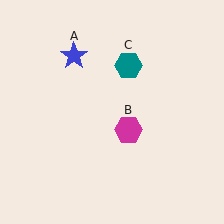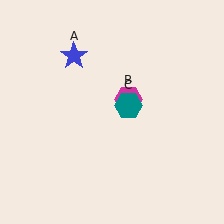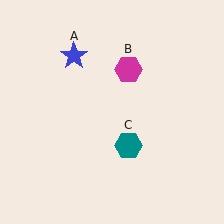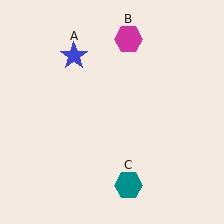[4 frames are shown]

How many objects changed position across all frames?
2 objects changed position: magenta hexagon (object B), teal hexagon (object C).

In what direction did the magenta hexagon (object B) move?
The magenta hexagon (object B) moved up.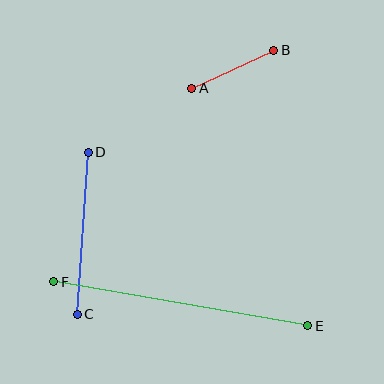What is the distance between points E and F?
The distance is approximately 258 pixels.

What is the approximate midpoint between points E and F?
The midpoint is at approximately (181, 304) pixels.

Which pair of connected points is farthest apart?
Points E and F are farthest apart.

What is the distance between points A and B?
The distance is approximately 90 pixels.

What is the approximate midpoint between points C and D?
The midpoint is at approximately (83, 233) pixels.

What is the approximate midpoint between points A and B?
The midpoint is at approximately (233, 69) pixels.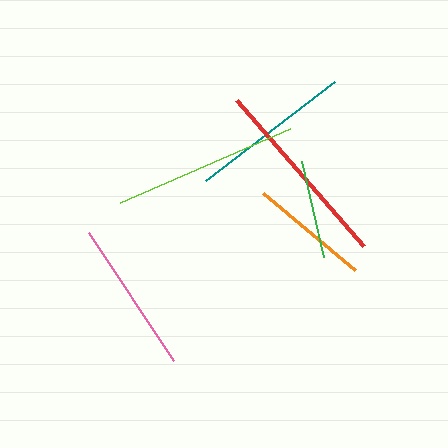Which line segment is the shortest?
The green line is the shortest at approximately 99 pixels.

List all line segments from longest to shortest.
From longest to shortest: red, lime, teal, pink, orange, green.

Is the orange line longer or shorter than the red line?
The red line is longer than the orange line.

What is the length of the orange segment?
The orange segment is approximately 120 pixels long.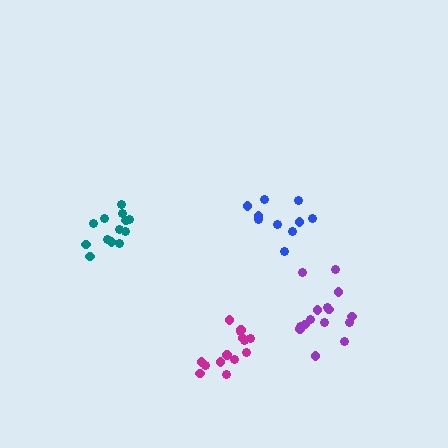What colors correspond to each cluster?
The clusters are colored: blue, purple, teal, magenta.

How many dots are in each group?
Group 1: 10 dots, Group 2: 15 dots, Group 3: 13 dots, Group 4: 14 dots (52 total).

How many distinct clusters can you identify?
There are 4 distinct clusters.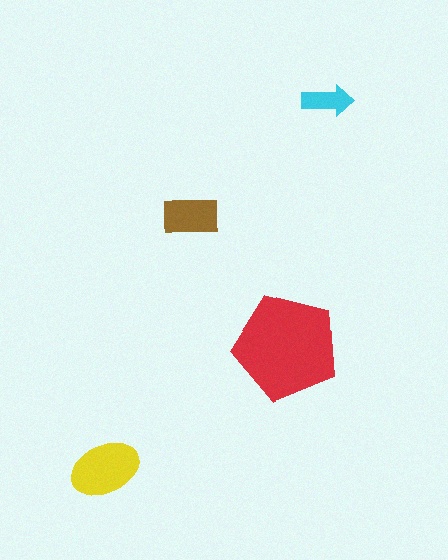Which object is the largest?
The red pentagon.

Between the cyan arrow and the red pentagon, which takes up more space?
The red pentagon.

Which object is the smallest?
The cyan arrow.